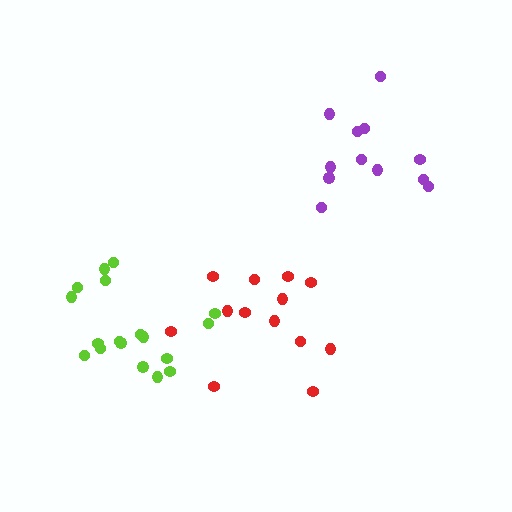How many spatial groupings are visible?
There are 3 spatial groupings.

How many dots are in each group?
Group 1: 13 dots, Group 2: 12 dots, Group 3: 18 dots (43 total).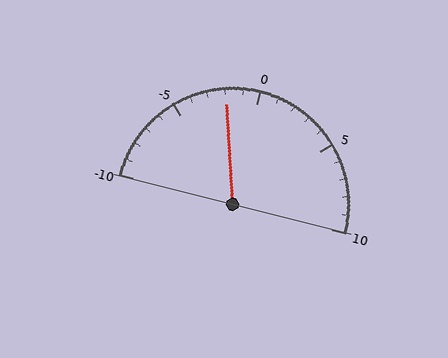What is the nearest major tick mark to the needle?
The nearest major tick mark is 0.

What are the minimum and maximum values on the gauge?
The gauge ranges from -10 to 10.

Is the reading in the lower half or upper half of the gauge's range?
The reading is in the lower half of the range (-10 to 10).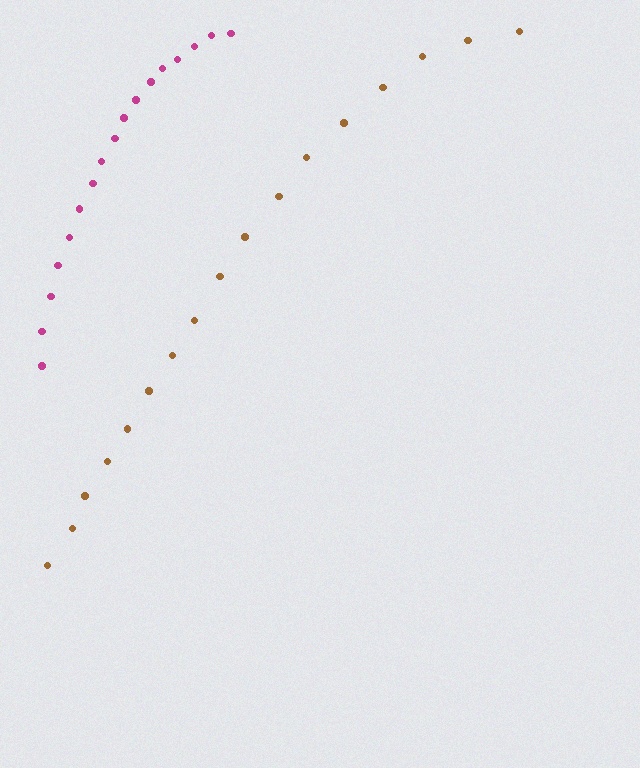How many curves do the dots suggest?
There are 2 distinct paths.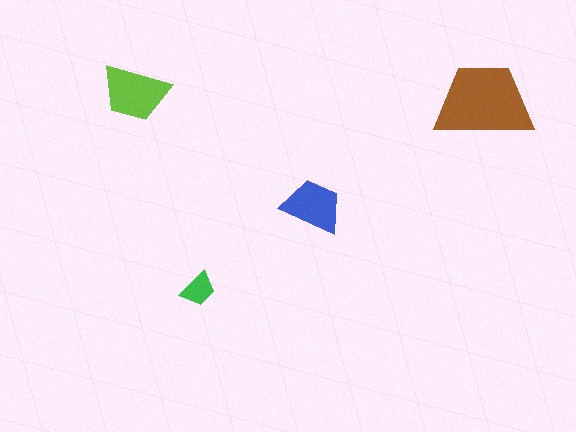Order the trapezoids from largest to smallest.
the brown one, the lime one, the blue one, the green one.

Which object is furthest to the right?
The brown trapezoid is rightmost.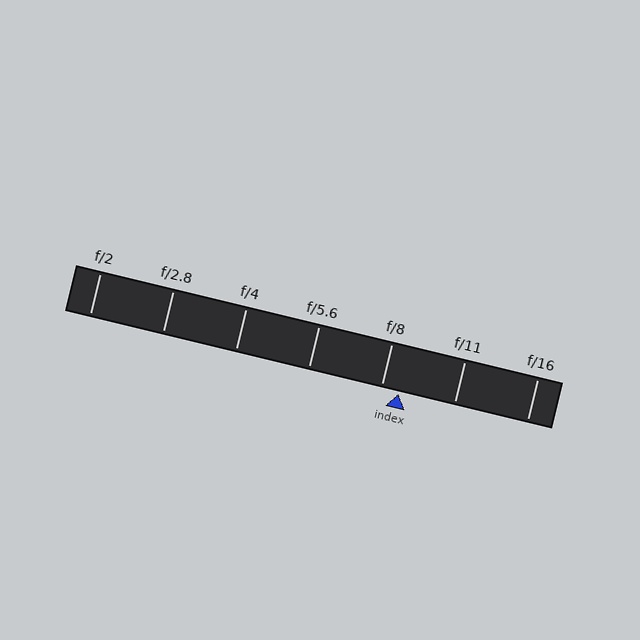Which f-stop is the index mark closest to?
The index mark is closest to f/8.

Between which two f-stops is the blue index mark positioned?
The index mark is between f/8 and f/11.